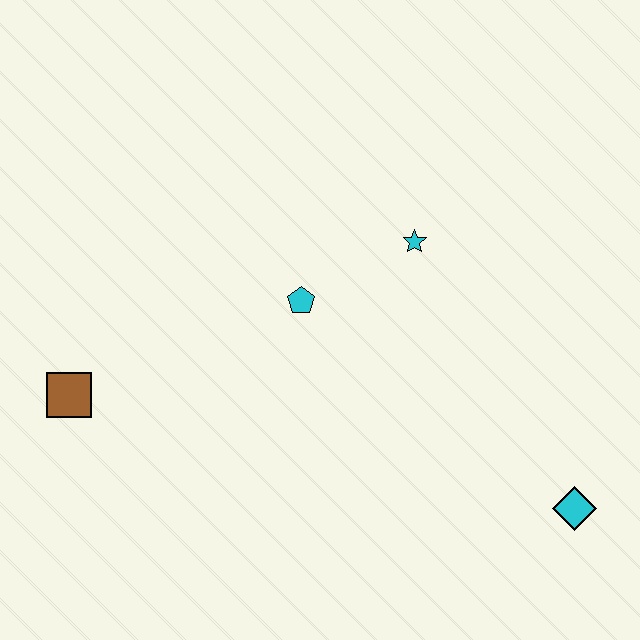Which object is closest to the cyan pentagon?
The cyan star is closest to the cyan pentagon.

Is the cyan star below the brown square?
No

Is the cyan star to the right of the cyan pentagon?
Yes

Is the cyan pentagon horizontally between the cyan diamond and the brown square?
Yes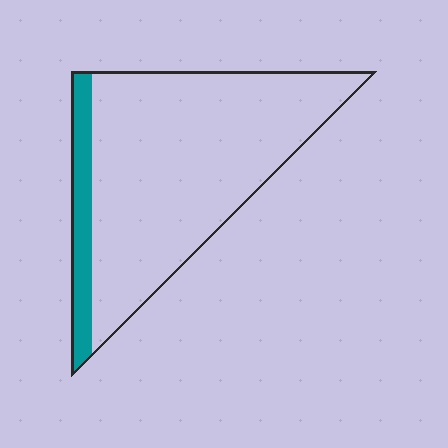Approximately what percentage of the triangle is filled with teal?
Approximately 15%.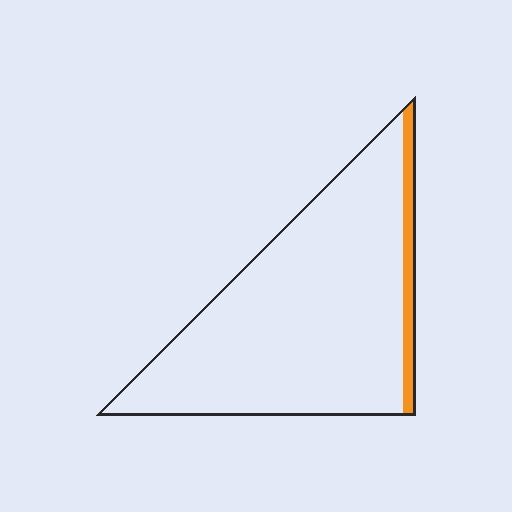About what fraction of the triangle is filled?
About one tenth (1/10).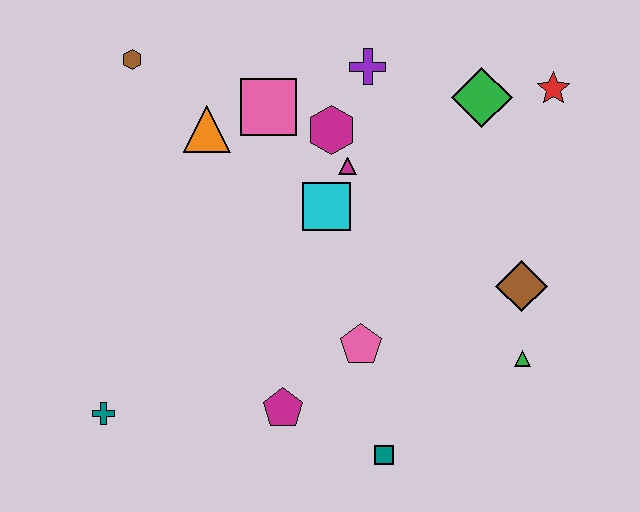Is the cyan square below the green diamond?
Yes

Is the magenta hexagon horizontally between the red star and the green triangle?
No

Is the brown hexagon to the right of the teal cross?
Yes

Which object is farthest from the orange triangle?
The green triangle is farthest from the orange triangle.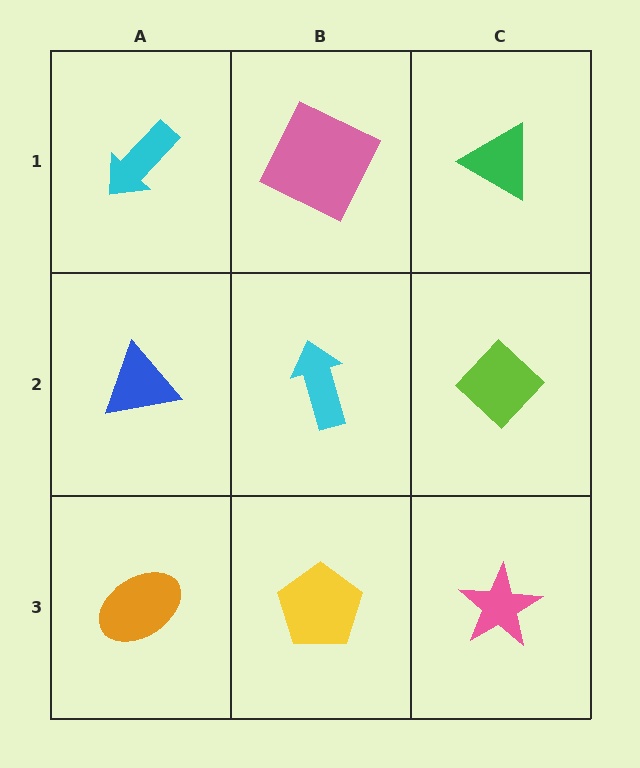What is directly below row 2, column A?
An orange ellipse.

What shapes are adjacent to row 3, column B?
A cyan arrow (row 2, column B), an orange ellipse (row 3, column A), a pink star (row 3, column C).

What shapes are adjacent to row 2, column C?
A green triangle (row 1, column C), a pink star (row 3, column C), a cyan arrow (row 2, column B).